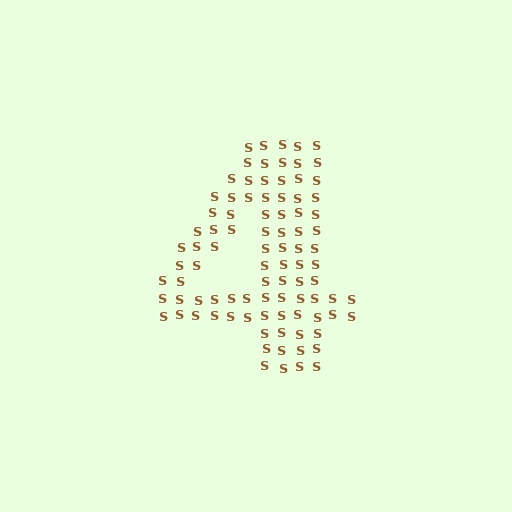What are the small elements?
The small elements are letter S's.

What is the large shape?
The large shape is the digit 4.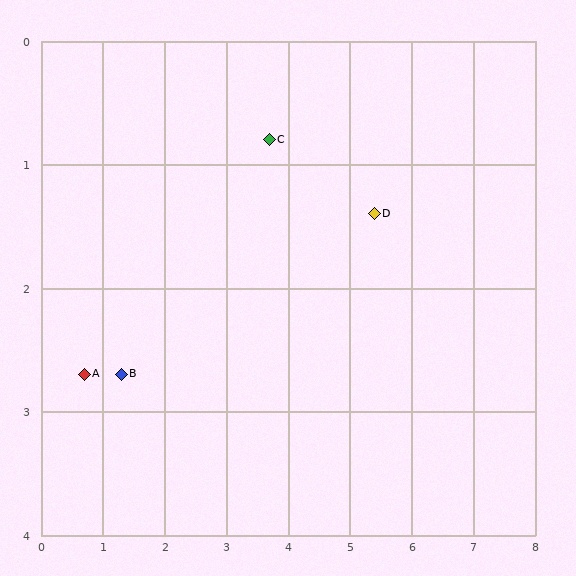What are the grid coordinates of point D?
Point D is at approximately (5.4, 1.4).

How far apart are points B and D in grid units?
Points B and D are about 4.3 grid units apart.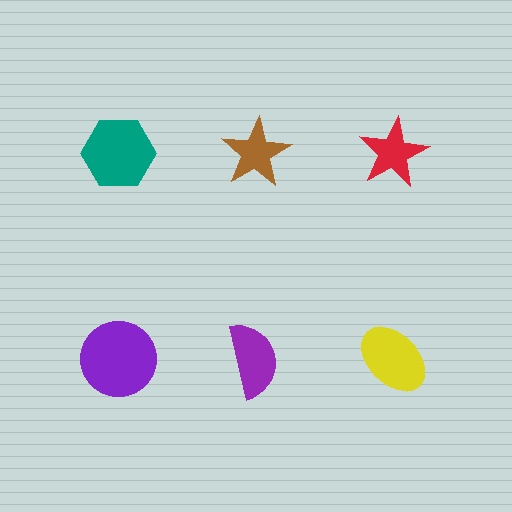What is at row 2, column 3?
A yellow ellipse.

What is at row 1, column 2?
A brown star.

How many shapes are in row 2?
3 shapes.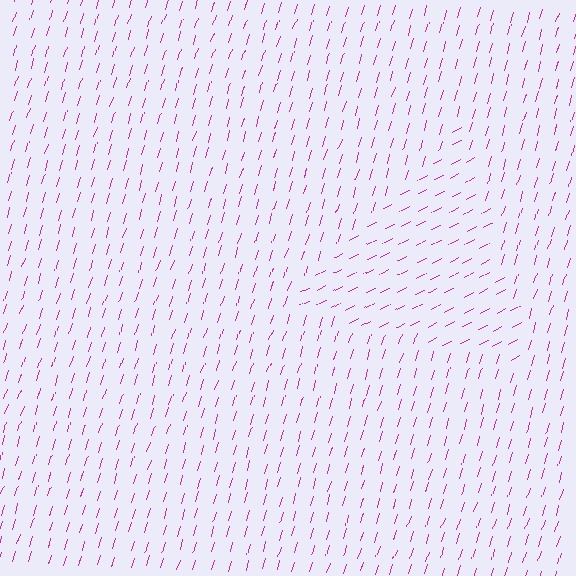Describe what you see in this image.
The image is filled with small magenta line segments. A triangle region in the image has lines oriented differently from the surrounding lines, creating a visible texture boundary.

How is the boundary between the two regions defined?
The boundary is defined purely by a change in line orientation (approximately 45 degrees difference). All lines are the same color and thickness.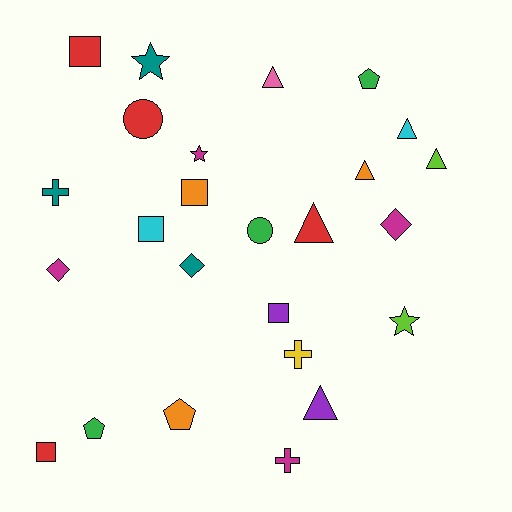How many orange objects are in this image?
There are 3 orange objects.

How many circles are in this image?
There are 2 circles.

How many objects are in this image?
There are 25 objects.